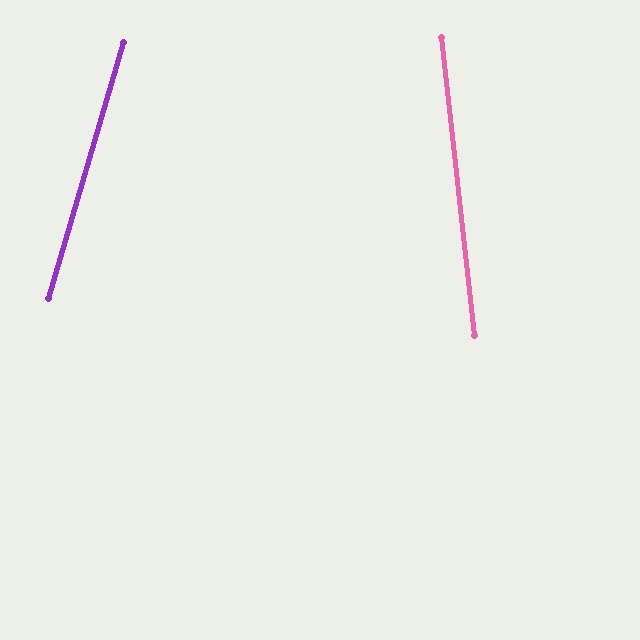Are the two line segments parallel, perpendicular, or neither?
Neither parallel nor perpendicular — they differ by about 23°.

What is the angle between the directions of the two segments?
Approximately 23 degrees.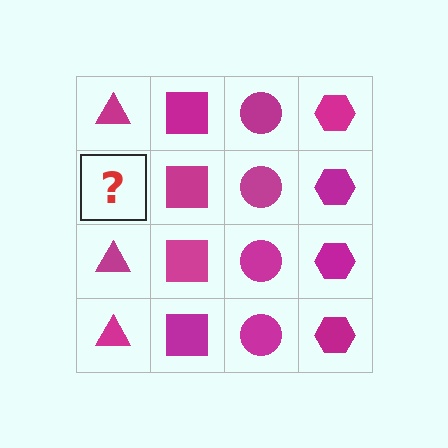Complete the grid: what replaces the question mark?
The question mark should be replaced with a magenta triangle.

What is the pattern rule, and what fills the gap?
The rule is that each column has a consistent shape. The gap should be filled with a magenta triangle.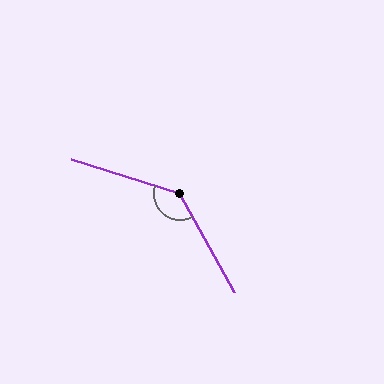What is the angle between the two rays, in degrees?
Approximately 136 degrees.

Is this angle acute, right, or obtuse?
It is obtuse.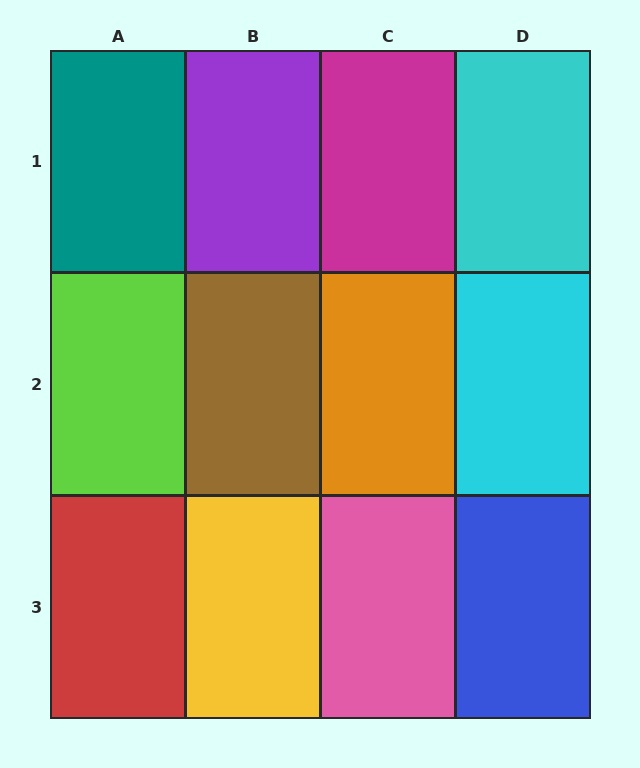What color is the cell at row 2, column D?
Cyan.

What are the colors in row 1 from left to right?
Teal, purple, magenta, cyan.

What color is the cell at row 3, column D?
Blue.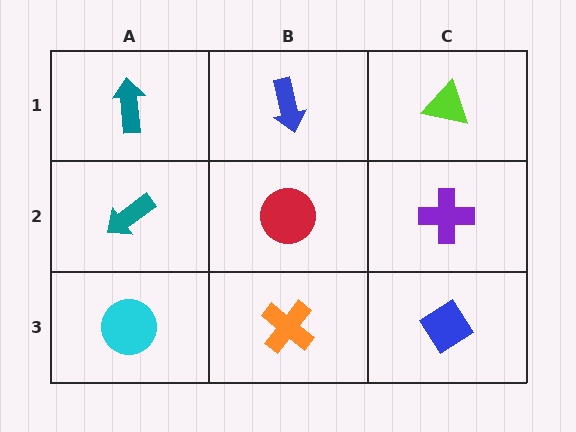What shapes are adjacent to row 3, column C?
A purple cross (row 2, column C), an orange cross (row 3, column B).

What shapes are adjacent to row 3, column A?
A teal arrow (row 2, column A), an orange cross (row 3, column B).